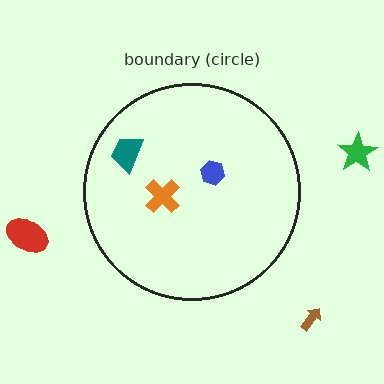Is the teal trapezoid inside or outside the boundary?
Inside.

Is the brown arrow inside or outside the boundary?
Outside.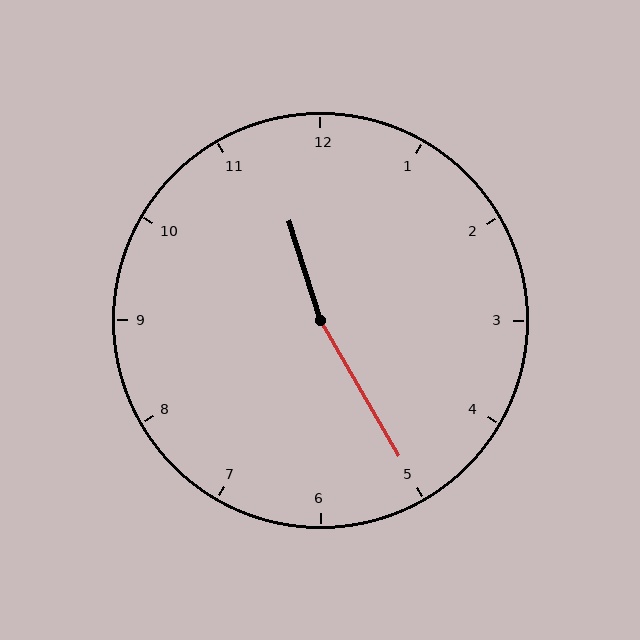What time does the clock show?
11:25.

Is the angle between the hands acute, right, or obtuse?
It is obtuse.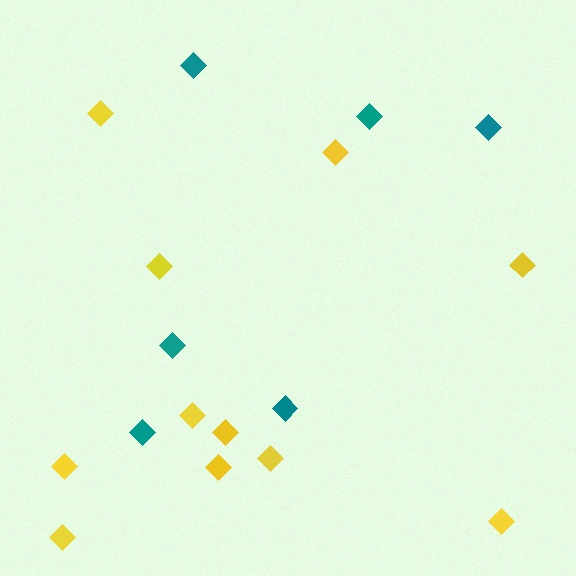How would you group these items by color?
There are 2 groups: one group of teal diamonds (6) and one group of yellow diamonds (11).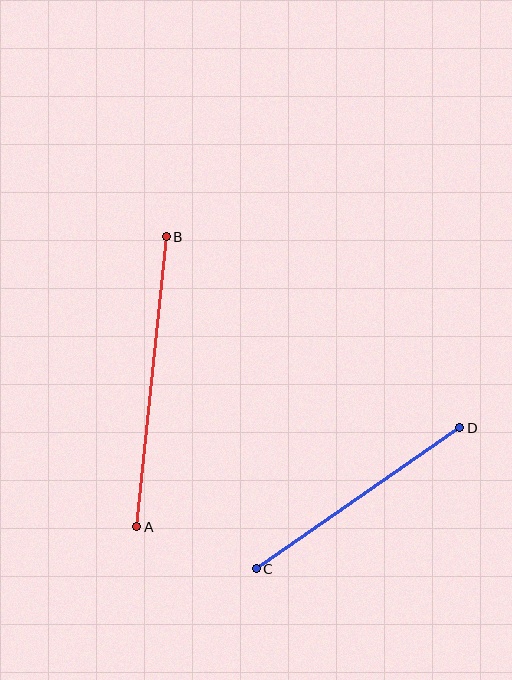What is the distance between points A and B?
The distance is approximately 292 pixels.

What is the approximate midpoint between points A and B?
The midpoint is at approximately (151, 382) pixels.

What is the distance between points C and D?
The distance is approximately 247 pixels.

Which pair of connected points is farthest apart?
Points A and B are farthest apart.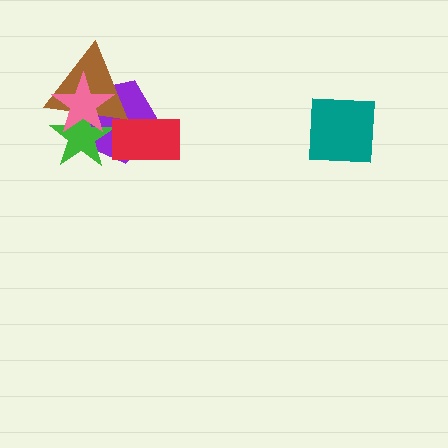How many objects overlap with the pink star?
3 objects overlap with the pink star.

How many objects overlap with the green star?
3 objects overlap with the green star.